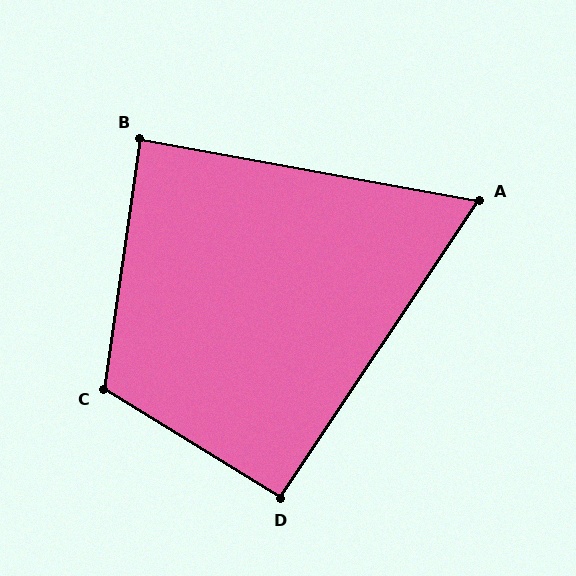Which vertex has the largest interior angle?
C, at approximately 113 degrees.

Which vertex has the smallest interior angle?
A, at approximately 67 degrees.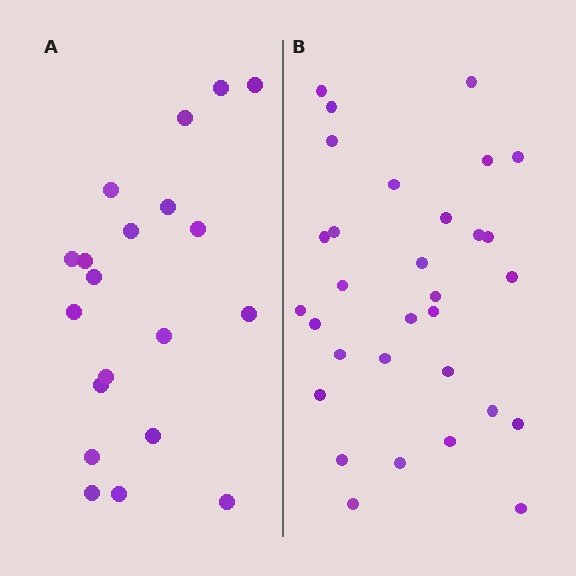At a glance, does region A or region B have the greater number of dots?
Region B (the right region) has more dots.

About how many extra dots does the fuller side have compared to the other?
Region B has roughly 12 or so more dots than region A.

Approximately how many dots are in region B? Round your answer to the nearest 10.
About 30 dots. (The exact count is 31, which rounds to 30.)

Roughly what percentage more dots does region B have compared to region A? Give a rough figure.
About 55% more.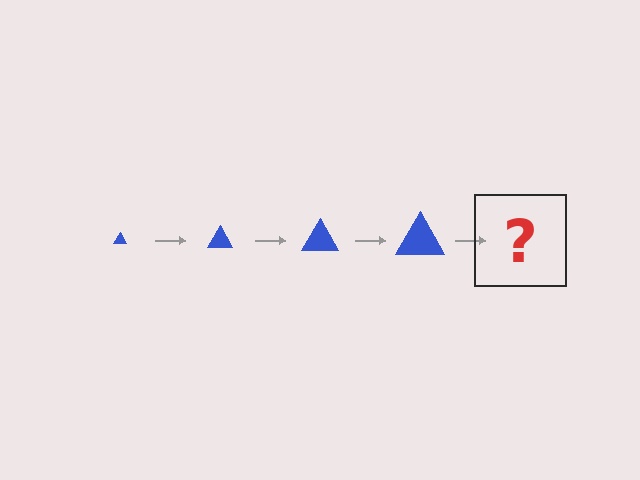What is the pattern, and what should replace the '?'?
The pattern is that the triangle gets progressively larger each step. The '?' should be a blue triangle, larger than the previous one.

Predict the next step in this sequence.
The next step is a blue triangle, larger than the previous one.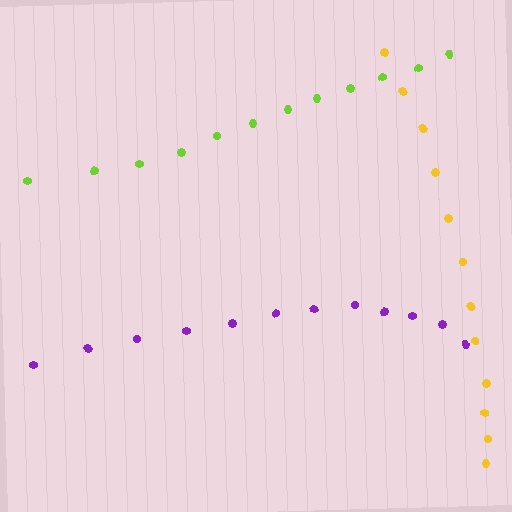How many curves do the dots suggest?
There are 3 distinct paths.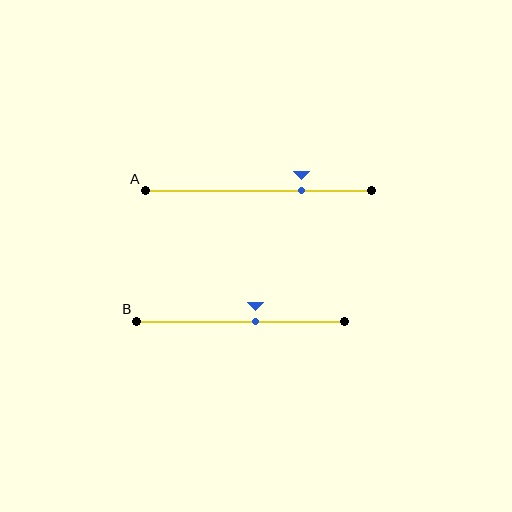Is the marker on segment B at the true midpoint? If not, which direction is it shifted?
No, the marker on segment B is shifted to the right by about 7% of the segment length.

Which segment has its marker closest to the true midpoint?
Segment B has its marker closest to the true midpoint.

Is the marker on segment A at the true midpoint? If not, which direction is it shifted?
No, the marker on segment A is shifted to the right by about 19% of the segment length.